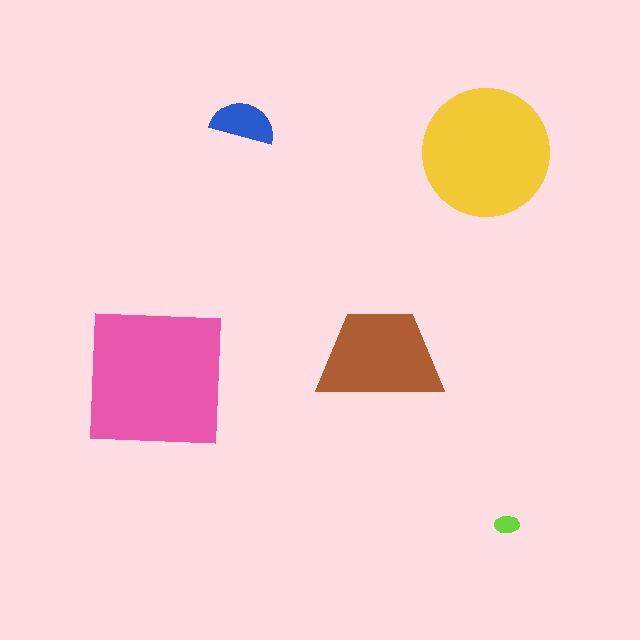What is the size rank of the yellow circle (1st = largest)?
2nd.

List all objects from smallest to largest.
The lime ellipse, the blue semicircle, the brown trapezoid, the yellow circle, the pink square.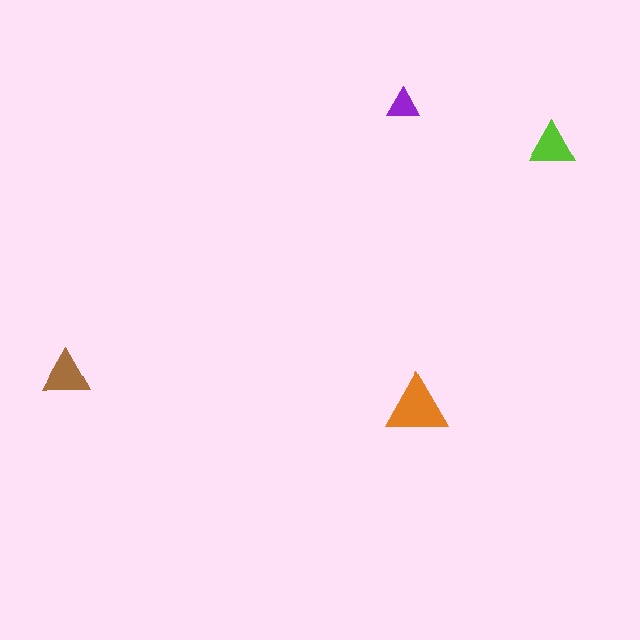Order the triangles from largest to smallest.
the orange one, the brown one, the lime one, the purple one.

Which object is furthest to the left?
The brown triangle is leftmost.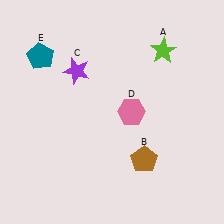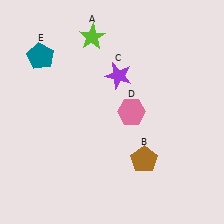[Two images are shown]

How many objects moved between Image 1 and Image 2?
2 objects moved between the two images.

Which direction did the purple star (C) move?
The purple star (C) moved right.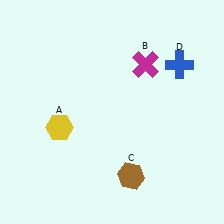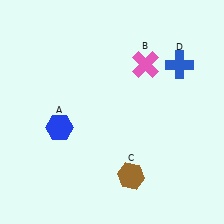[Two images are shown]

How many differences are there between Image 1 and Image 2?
There are 2 differences between the two images.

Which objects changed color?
A changed from yellow to blue. B changed from magenta to pink.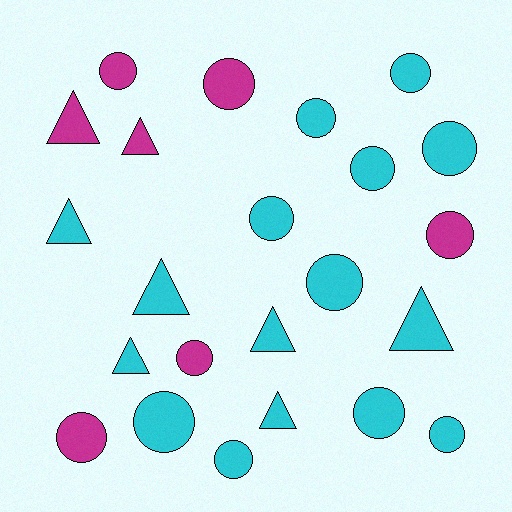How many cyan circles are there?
There are 10 cyan circles.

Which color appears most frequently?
Cyan, with 16 objects.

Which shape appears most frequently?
Circle, with 15 objects.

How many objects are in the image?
There are 23 objects.